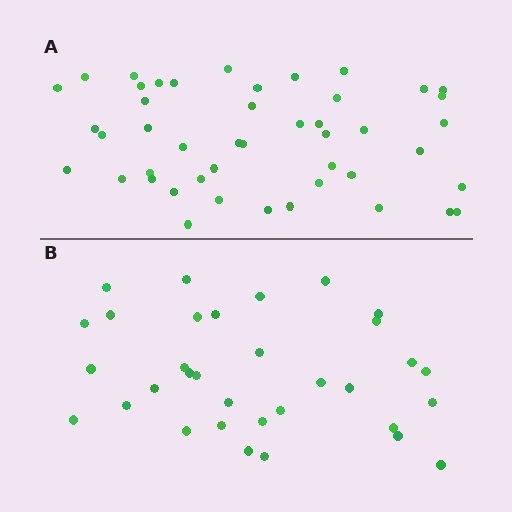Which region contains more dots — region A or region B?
Region A (the top region) has more dots.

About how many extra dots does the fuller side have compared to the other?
Region A has approximately 15 more dots than region B.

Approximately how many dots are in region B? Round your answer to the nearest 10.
About 30 dots. (The exact count is 33, which rounds to 30.)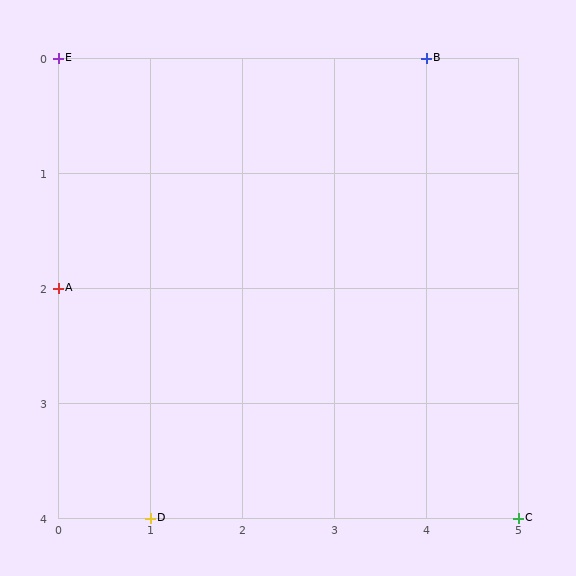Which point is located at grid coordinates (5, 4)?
Point C is at (5, 4).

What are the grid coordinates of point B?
Point B is at grid coordinates (4, 0).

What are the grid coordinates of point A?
Point A is at grid coordinates (0, 2).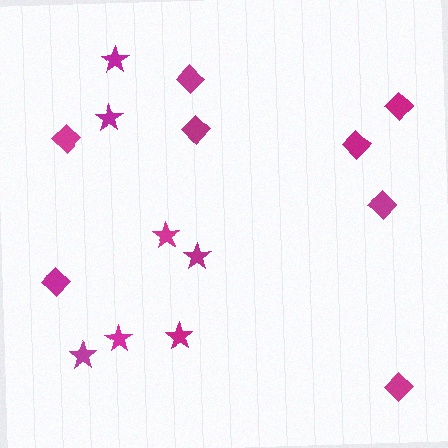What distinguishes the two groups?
There are 2 groups: one group of diamonds (8) and one group of stars (7).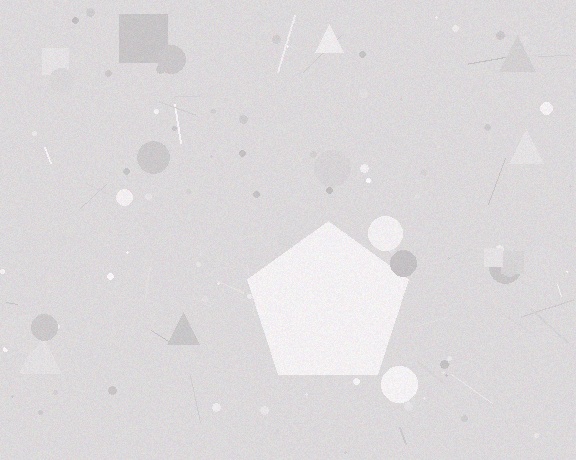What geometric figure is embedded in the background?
A pentagon is embedded in the background.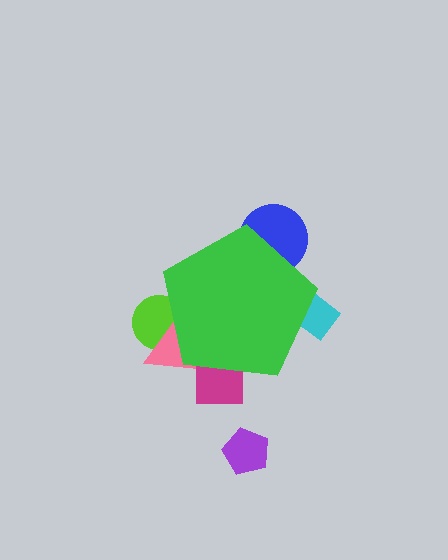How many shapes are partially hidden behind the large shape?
5 shapes are partially hidden.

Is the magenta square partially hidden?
Yes, the magenta square is partially hidden behind the green pentagon.